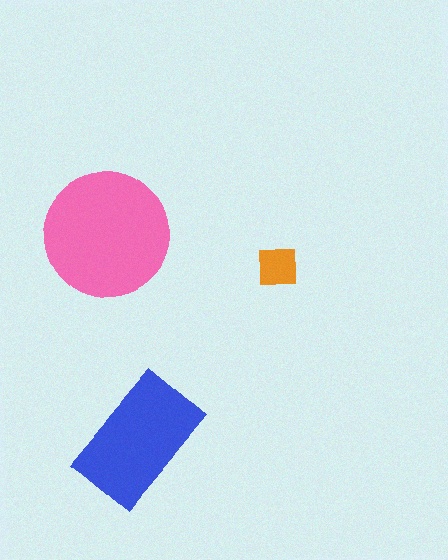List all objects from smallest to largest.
The orange square, the blue rectangle, the pink circle.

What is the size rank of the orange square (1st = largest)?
3rd.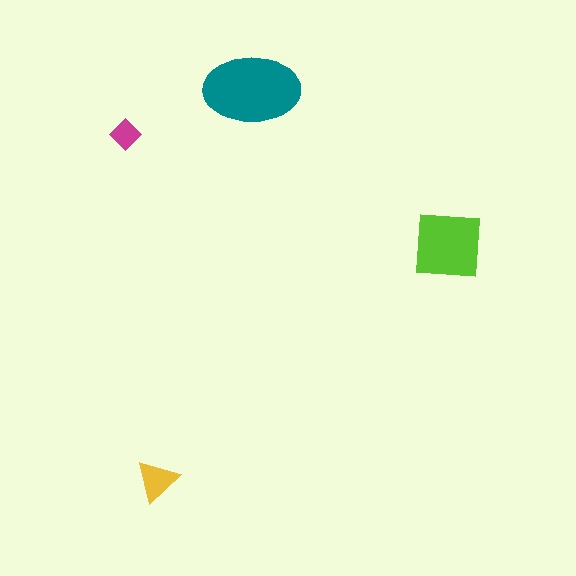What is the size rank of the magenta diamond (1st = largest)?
4th.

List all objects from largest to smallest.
The teal ellipse, the lime square, the yellow triangle, the magenta diamond.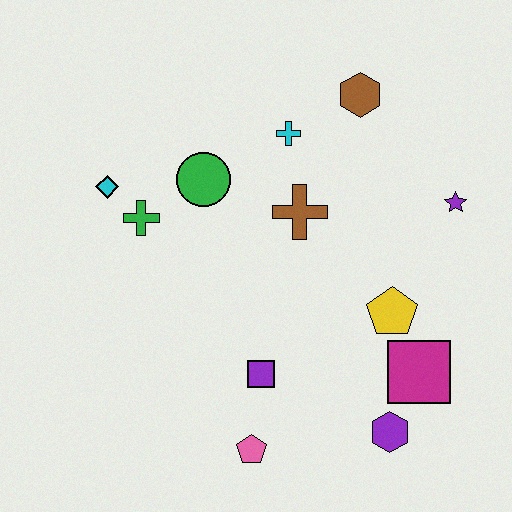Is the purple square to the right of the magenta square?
No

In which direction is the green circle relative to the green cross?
The green circle is to the right of the green cross.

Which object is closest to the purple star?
The yellow pentagon is closest to the purple star.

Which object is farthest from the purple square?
The brown hexagon is farthest from the purple square.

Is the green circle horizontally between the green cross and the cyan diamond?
No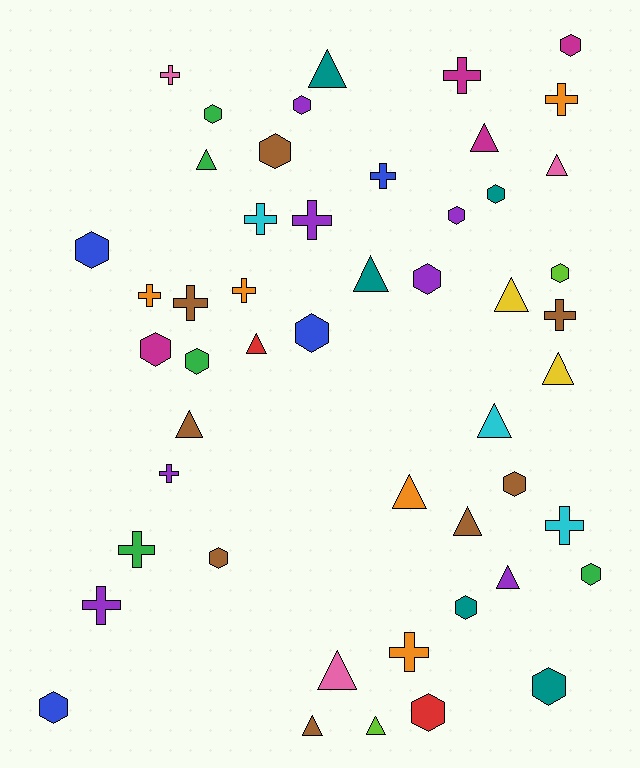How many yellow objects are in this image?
There are 2 yellow objects.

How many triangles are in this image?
There are 16 triangles.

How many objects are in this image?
There are 50 objects.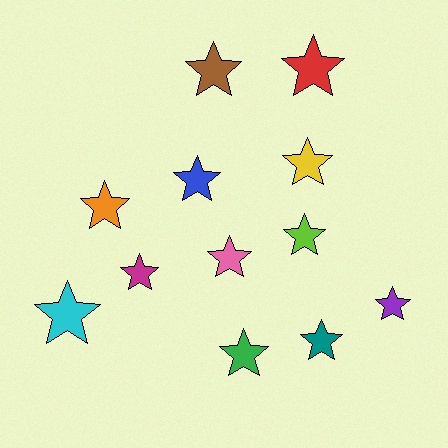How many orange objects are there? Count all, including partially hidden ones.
There is 1 orange object.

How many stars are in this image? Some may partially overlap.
There are 12 stars.